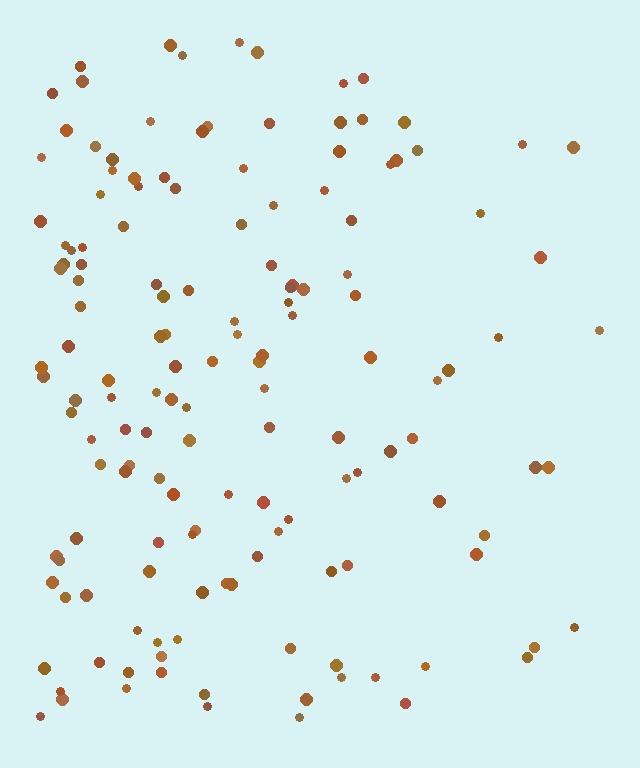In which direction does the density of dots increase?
From right to left, with the left side densest.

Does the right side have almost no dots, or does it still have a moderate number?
Still a moderate number, just noticeably fewer than the left.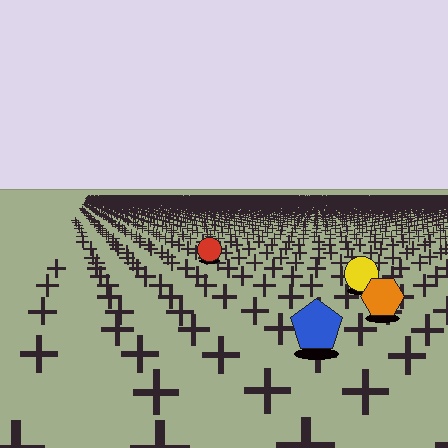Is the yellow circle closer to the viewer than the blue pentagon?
No. The blue pentagon is closer — you can tell from the texture gradient: the ground texture is coarser near it.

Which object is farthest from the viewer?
The red circle is farthest from the viewer. It appears smaller and the ground texture around it is denser.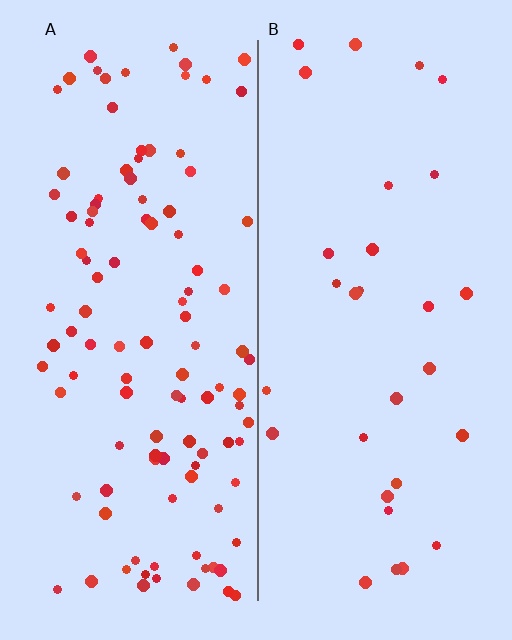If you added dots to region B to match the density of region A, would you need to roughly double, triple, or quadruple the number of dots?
Approximately quadruple.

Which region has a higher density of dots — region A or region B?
A (the left).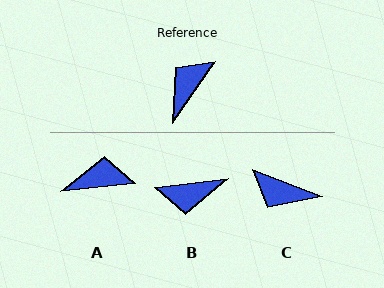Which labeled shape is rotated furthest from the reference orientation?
B, about 133 degrees away.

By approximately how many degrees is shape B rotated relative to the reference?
Approximately 133 degrees counter-clockwise.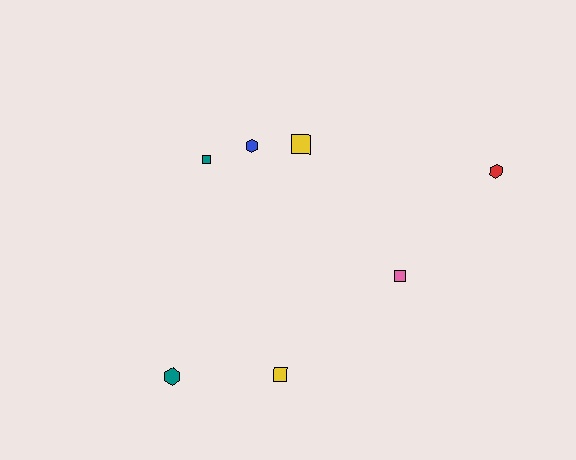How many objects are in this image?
There are 7 objects.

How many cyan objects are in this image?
There are no cyan objects.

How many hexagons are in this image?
There are 3 hexagons.